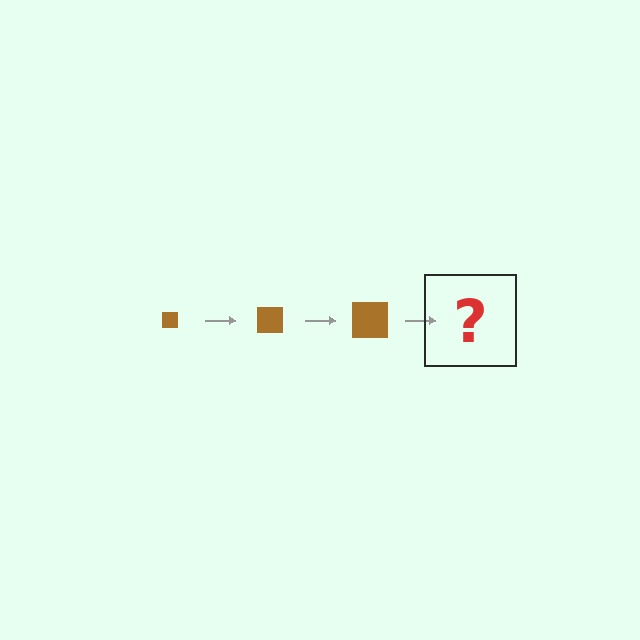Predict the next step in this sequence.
The next step is a brown square, larger than the previous one.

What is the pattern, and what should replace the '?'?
The pattern is that the square gets progressively larger each step. The '?' should be a brown square, larger than the previous one.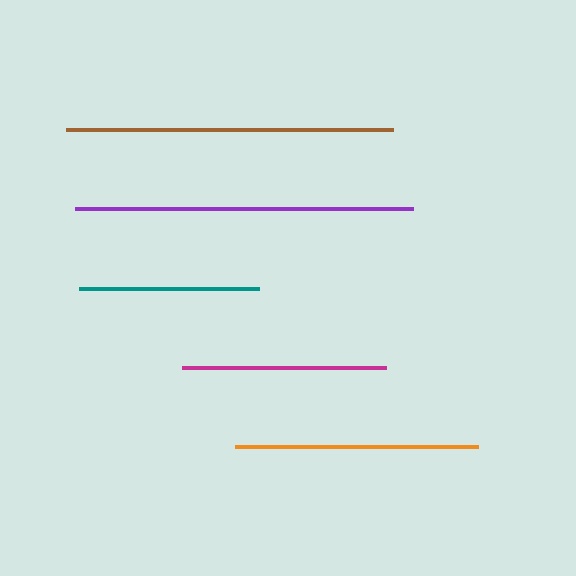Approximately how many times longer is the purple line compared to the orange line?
The purple line is approximately 1.4 times the length of the orange line.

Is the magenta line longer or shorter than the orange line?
The orange line is longer than the magenta line.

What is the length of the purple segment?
The purple segment is approximately 338 pixels long.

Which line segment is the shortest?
The teal line is the shortest at approximately 180 pixels.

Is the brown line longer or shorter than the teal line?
The brown line is longer than the teal line.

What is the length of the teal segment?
The teal segment is approximately 180 pixels long.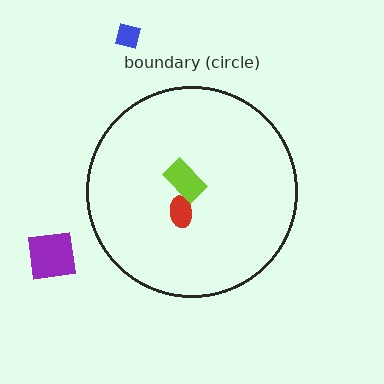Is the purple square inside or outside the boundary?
Outside.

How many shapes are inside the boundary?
2 inside, 2 outside.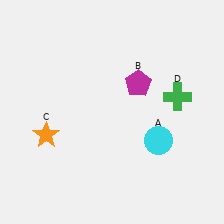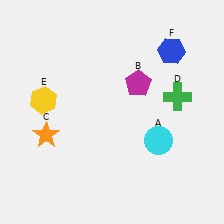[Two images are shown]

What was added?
A yellow hexagon (E), a blue hexagon (F) were added in Image 2.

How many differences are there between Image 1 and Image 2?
There are 2 differences between the two images.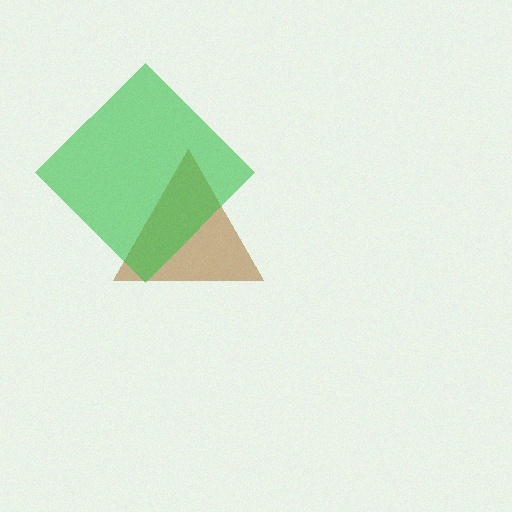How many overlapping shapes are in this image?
There are 2 overlapping shapes in the image.